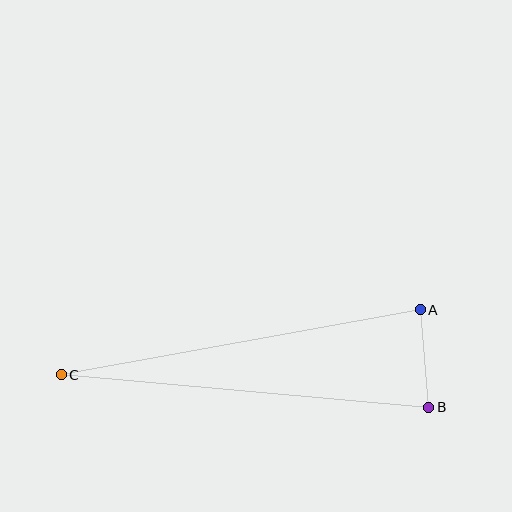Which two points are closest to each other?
Points A and B are closest to each other.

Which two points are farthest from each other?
Points B and C are farthest from each other.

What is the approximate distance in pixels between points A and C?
The distance between A and C is approximately 365 pixels.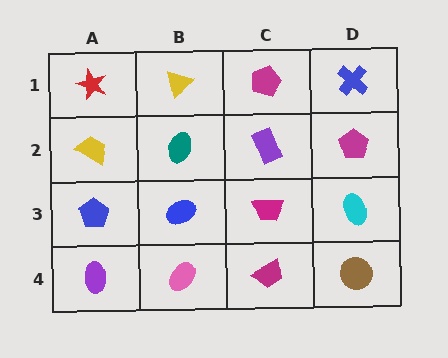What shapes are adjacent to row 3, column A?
A yellow trapezoid (row 2, column A), a purple ellipse (row 4, column A), a blue ellipse (row 3, column B).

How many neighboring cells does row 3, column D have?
3.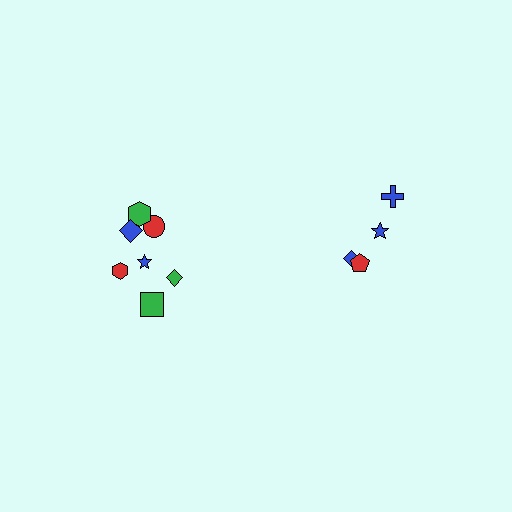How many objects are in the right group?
There are 4 objects.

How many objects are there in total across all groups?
There are 11 objects.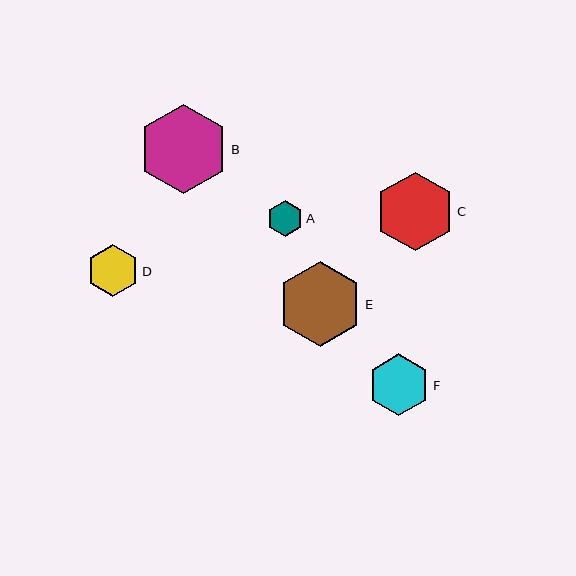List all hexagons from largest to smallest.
From largest to smallest: B, E, C, F, D, A.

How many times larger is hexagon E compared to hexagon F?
Hexagon E is approximately 1.4 times the size of hexagon F.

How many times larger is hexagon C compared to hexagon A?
Hexagon C is approximately 2.2 times the size of hexagon A.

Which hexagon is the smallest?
Hexagon A is the smallest with a size of approximately 36 pixels.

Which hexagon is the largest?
Hexagon B is the largest with a size of approximately 90 pixels.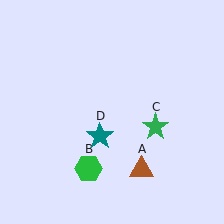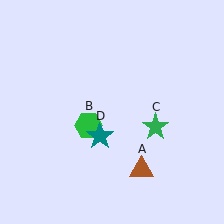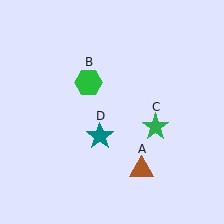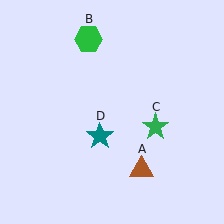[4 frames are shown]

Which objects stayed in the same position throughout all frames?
Brown triangle (object A) and green star (object C) and teal star (object D) remained stationary.